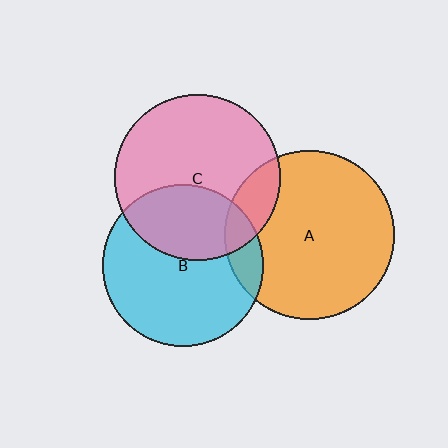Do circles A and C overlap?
Yes.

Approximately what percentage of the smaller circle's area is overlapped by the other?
Approximately 15%.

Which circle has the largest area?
Circle A (orange).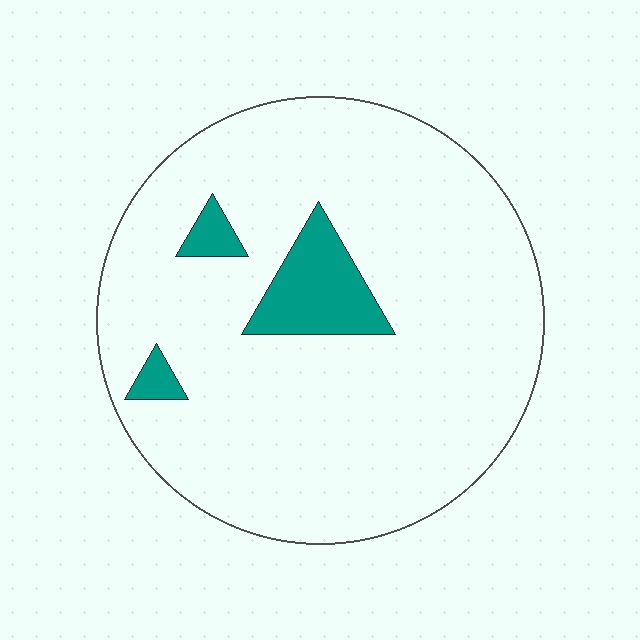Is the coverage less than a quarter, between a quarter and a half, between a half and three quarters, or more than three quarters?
Less than a quarter.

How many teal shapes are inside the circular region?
3.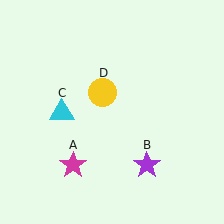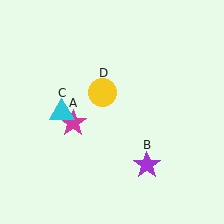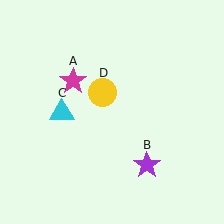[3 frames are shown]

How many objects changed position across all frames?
1 object changed position: magenta star (object A).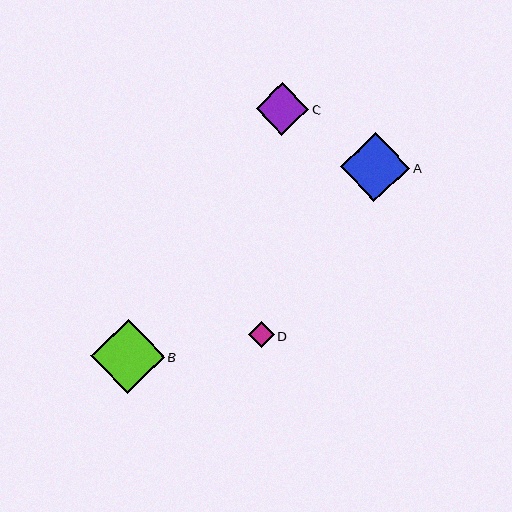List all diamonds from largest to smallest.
From largest to smallest: B, A, C, D.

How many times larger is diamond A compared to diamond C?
Diamond A is approximately 1.3 times the size of diamond C.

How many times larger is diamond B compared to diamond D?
Diamond B is approximately 2.9 times the size of diamond D.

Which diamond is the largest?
Diamond B is the largest with a size of approximately 74 pixels.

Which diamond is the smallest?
Diamond D is the smallest with a size of approximately 26 pixels.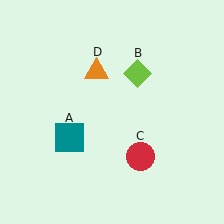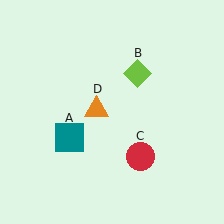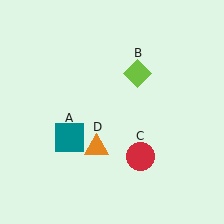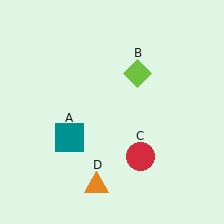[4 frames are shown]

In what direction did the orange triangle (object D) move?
The orange triangle (object D) moved down.